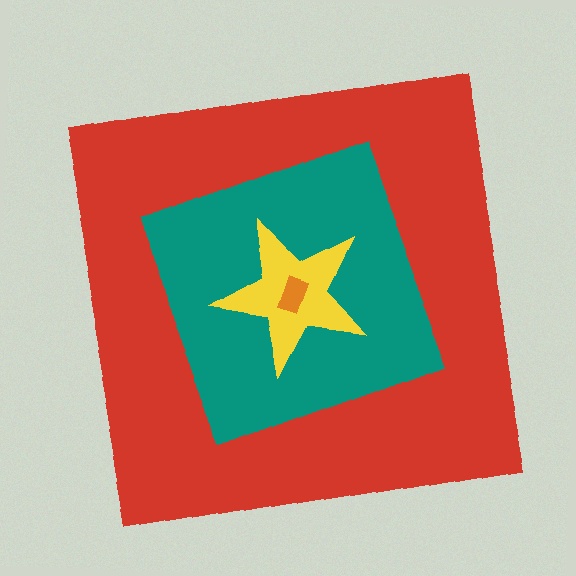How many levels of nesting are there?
4.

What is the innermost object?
The orange rectangle.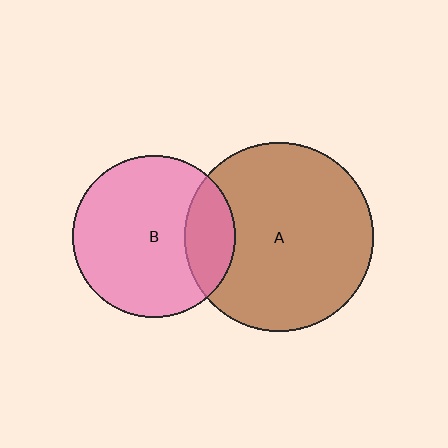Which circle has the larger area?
Circle A (brown).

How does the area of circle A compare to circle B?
Approximately 1.4 times.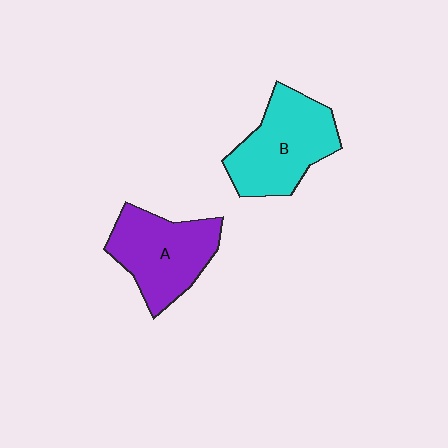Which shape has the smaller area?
Shape A (purple).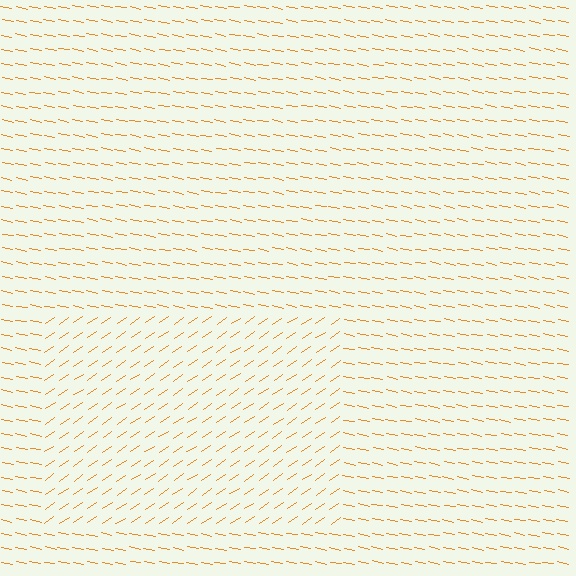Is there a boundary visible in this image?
Yes, there is a texture boundary formed by a change in line orientation.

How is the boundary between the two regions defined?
The boundary is defined purely by a change in line orientation (approximately 45 degrees difference). All lines are the same color and thickness.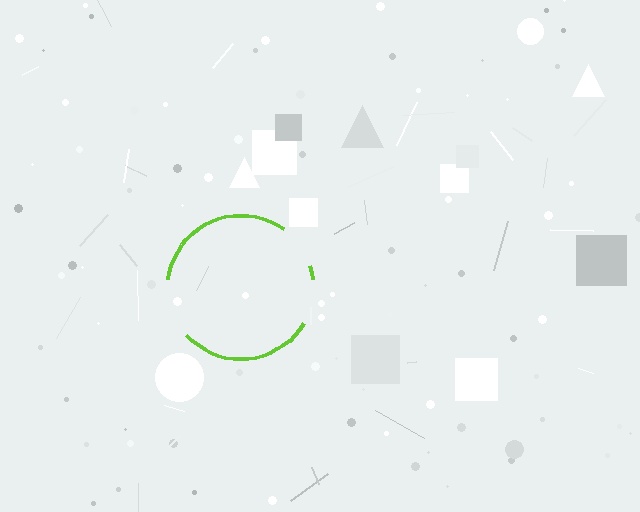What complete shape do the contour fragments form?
The contour fragments form a circle.